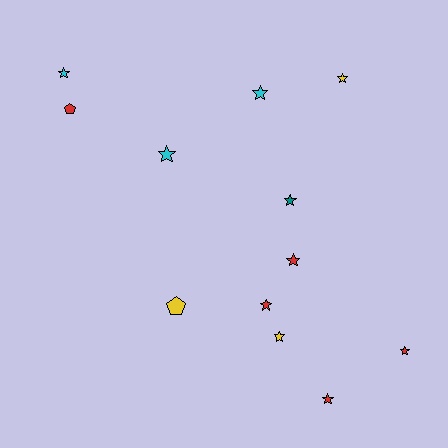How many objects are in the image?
There are 12 objects.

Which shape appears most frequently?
Star, with 10 objects.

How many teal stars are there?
There is 1 teal star.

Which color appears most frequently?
Red, with 5 objects.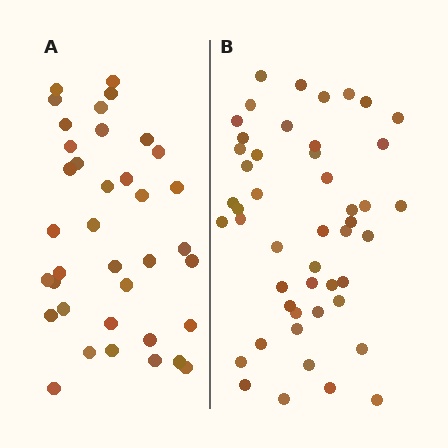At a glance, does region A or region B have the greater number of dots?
Region B (the right region) has more dots.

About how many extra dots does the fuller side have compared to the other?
Region B has roughly 12 or so more dots than region A.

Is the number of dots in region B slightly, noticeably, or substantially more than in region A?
Region B has noticeably more, but not dramatically so. The ratio is roughly 1.3 to 1.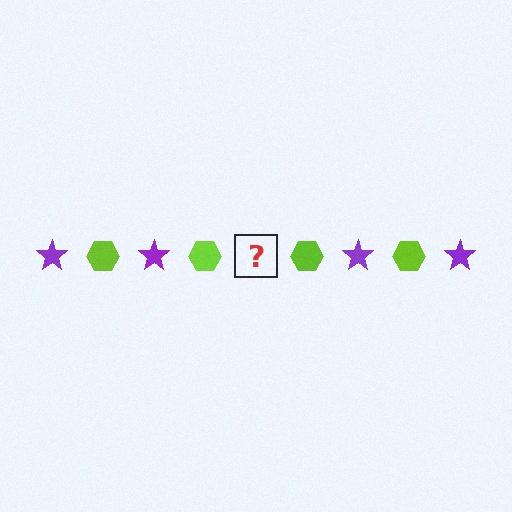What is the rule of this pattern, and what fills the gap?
The rule is that the pattern alternates between purple star and lime hexagon. The gap should be filled with a purple star.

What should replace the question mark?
The question mark should be replaced with a purple star.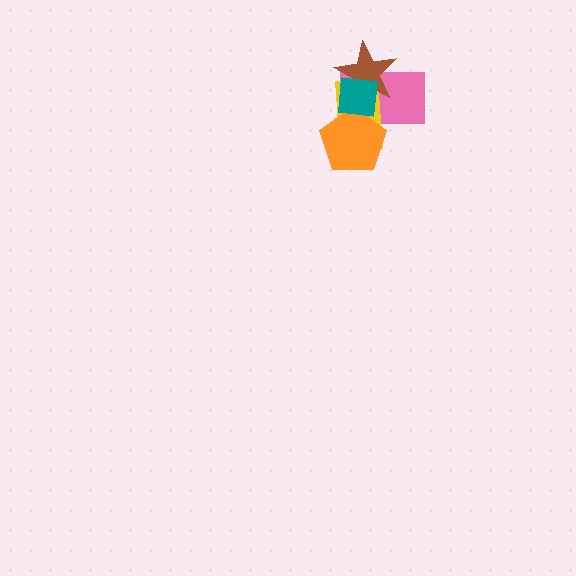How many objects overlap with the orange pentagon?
3 objects overlap with the orange pentagon.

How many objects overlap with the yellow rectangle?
4 objects overlap with the yellow rectangle.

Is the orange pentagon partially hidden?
Yes, it is partially covered by another shape.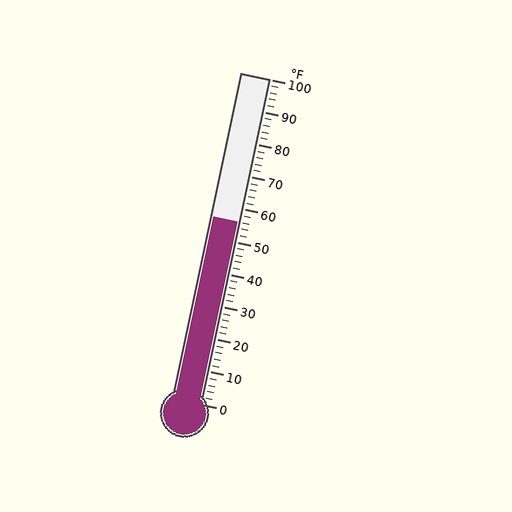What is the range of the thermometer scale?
The thermometer scale ranges from 0°F to 100°F.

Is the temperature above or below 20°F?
The temperature is above 20°F.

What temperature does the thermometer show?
The thermometer shows approximately 56°F.